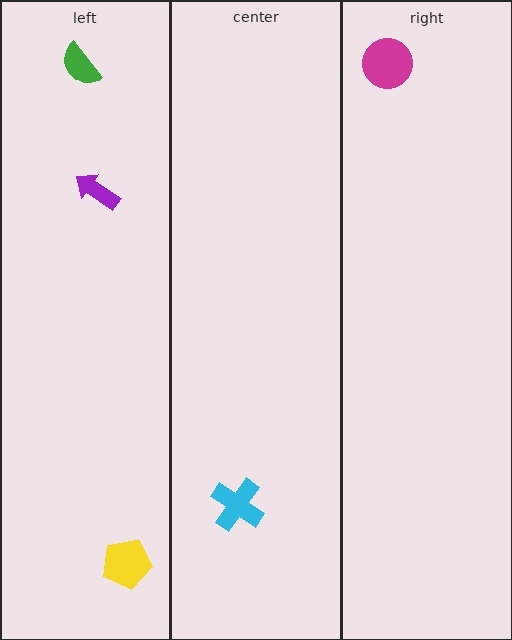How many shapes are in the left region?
3.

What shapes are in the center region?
The cyan cross.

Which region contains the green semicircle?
The left region.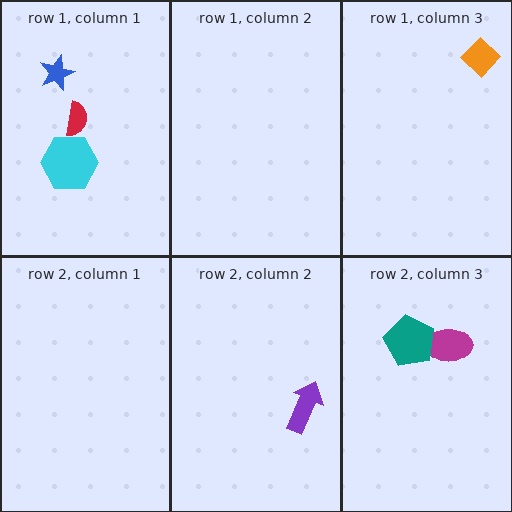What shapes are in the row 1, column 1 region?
The red semicircle, the cyan hexagon, the blue star.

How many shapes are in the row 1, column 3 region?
1.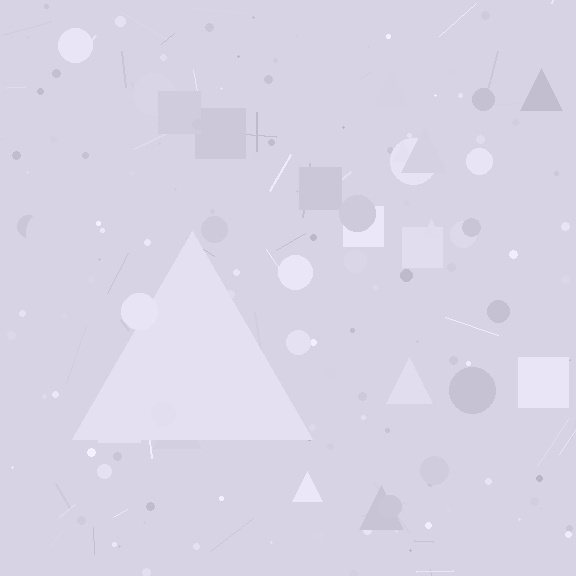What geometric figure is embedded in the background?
A triangle is embedded in the background.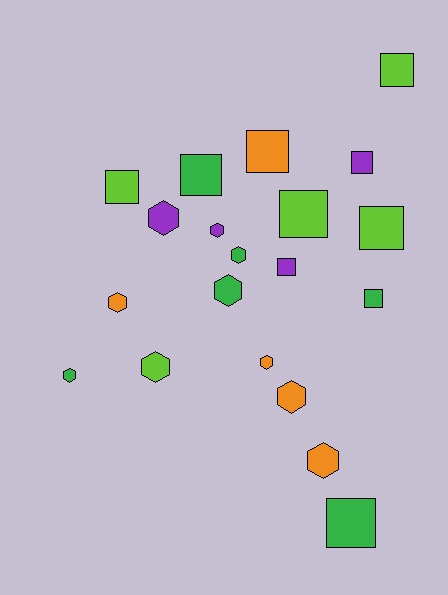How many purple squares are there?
There are 2 purple squares.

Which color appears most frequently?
Green, with 6 objects.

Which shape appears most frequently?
Square, with 10 objects.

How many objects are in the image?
There are 20 objects.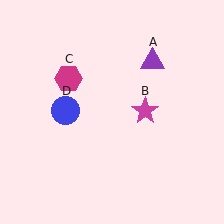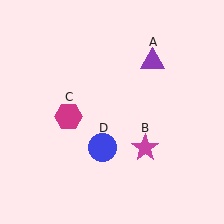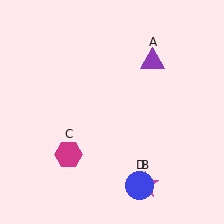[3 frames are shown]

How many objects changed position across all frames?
3 objects changed position: magenta star (object B), magenta hexagon (object C), blue circle (object D).